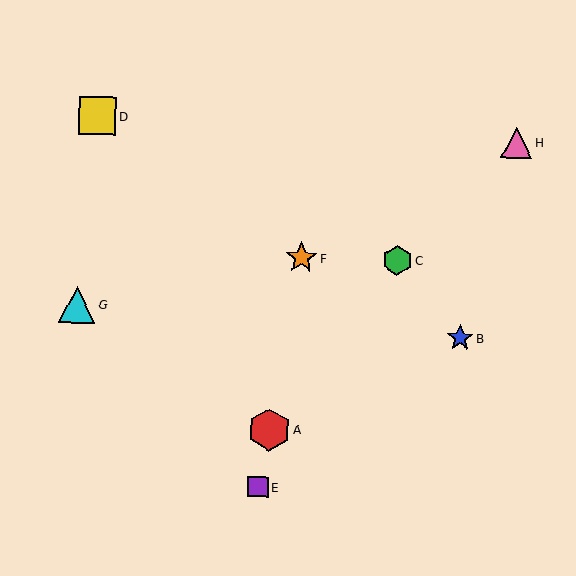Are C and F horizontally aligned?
Yes, both are at y≈260.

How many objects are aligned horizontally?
2 objects (C, F) are aligned horizontally.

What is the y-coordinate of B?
Object B is at y≈338.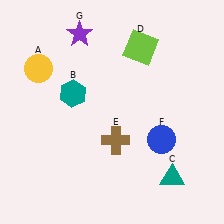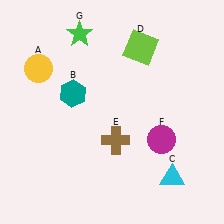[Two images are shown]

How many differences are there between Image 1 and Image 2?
There are 3 differences between the two images.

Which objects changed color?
C changed from teal to cyan. F changed from blue to magenta. G changed from purple to green.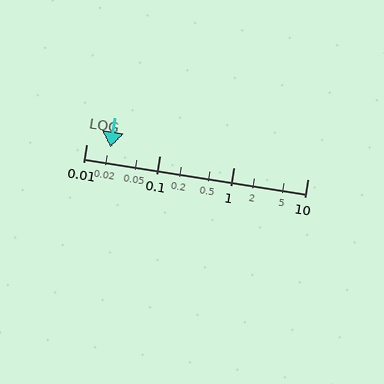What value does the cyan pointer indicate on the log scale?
The pointer indicates approximately 0.021.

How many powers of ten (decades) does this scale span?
The scale spans 3 decades, from 0.01 to 10.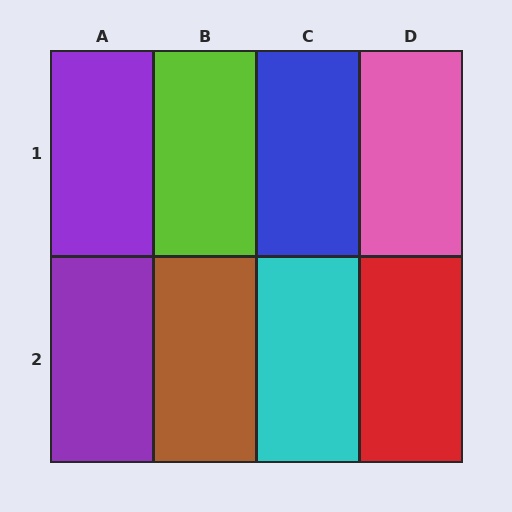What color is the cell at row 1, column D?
Pink.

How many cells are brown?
1 cell is brown.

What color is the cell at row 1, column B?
Lime.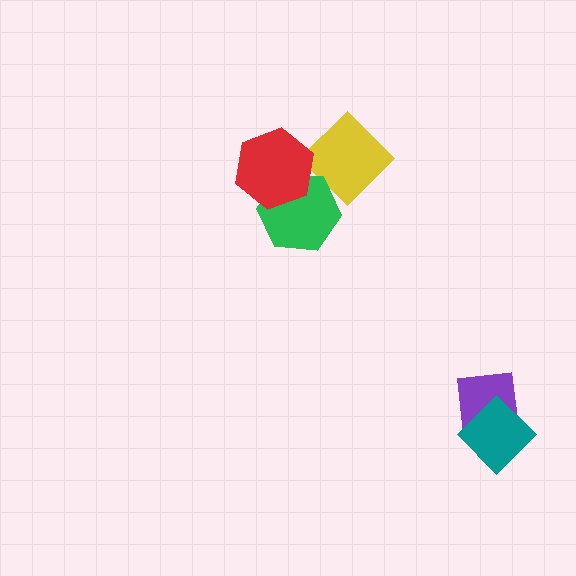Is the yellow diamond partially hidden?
Yes, it is partially covered by another shape.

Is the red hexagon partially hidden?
No, no other shape covers it.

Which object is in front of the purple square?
The teal diamond is in front of the purple square.